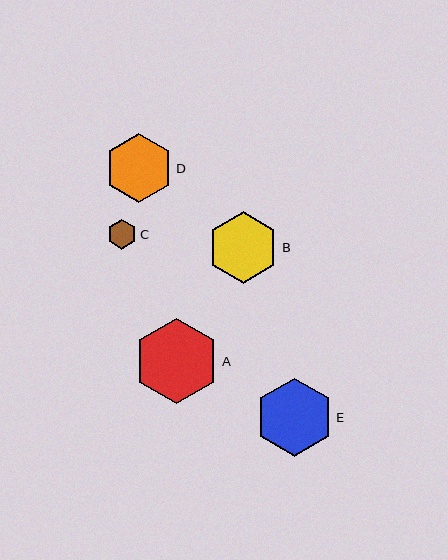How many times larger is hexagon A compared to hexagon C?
Hexagon A is approximately 2.9 times the size of hexagon C.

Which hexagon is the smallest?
Hexagon C is the smallest with a size of approximately 29 pixels.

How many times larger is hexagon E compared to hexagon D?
Hexagon E is approximately 1.1 times the size of hexagon D.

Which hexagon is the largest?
Hexagon A is the largest with a size of approximately 85 pixels.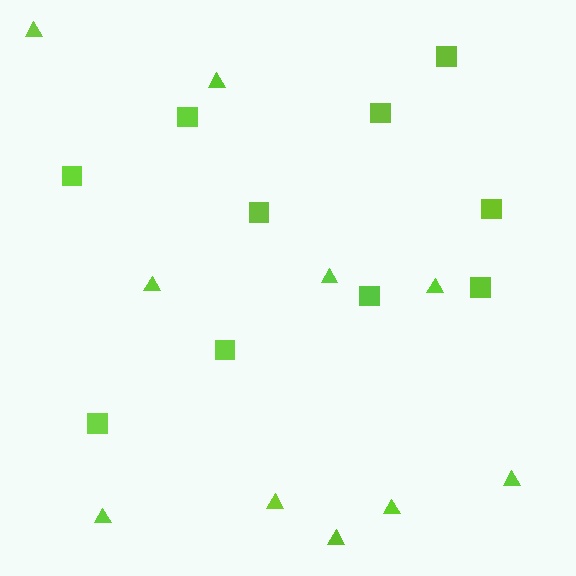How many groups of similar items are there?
There are 2 groups: one group of triangles (10) and one group of squares (10).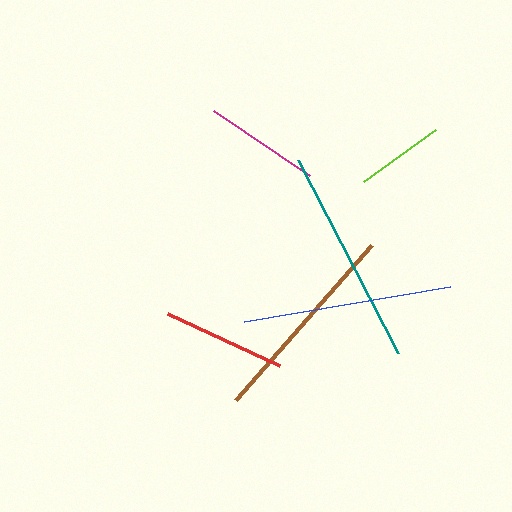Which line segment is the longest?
The teal line is the longest at approximately 217 pixels.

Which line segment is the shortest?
The lime line is the shortest at approximately 90 pixels.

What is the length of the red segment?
The red segment is approximately 124 pixels long.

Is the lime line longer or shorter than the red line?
The red line is longer than the lime line.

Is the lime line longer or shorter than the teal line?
The teal line is longer than the lime line.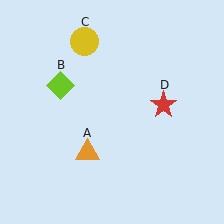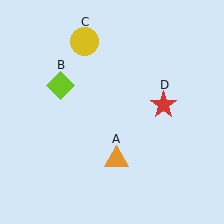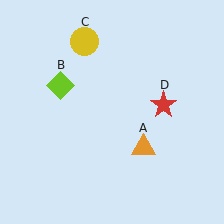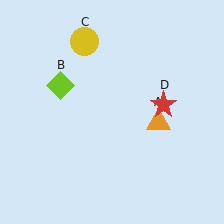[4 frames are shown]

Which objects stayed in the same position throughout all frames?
Lime diamond (object B) and yellow circle (object C) and red star (object D) remained stationary.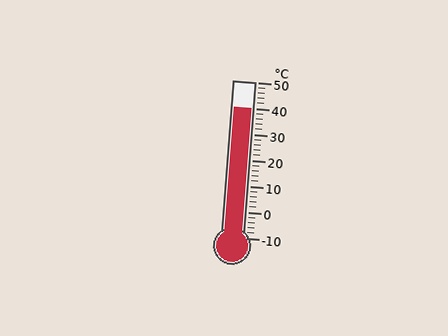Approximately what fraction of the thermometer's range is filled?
The thermometer is filled to approximately 85% of its range.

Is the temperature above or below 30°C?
The temperature is above 30°C.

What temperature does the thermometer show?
The thermometer shows approximately 40°C.